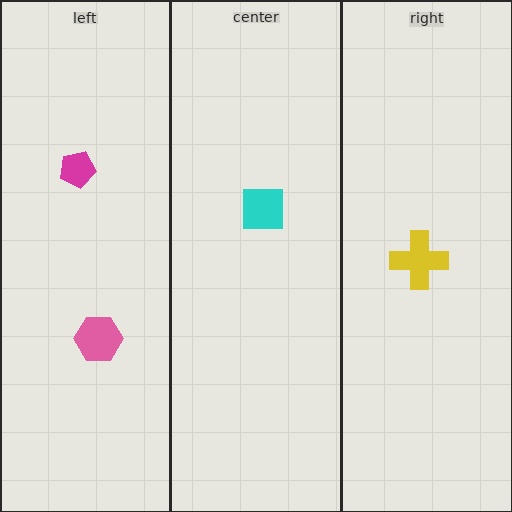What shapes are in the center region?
The cyan square.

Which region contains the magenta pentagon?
The left region.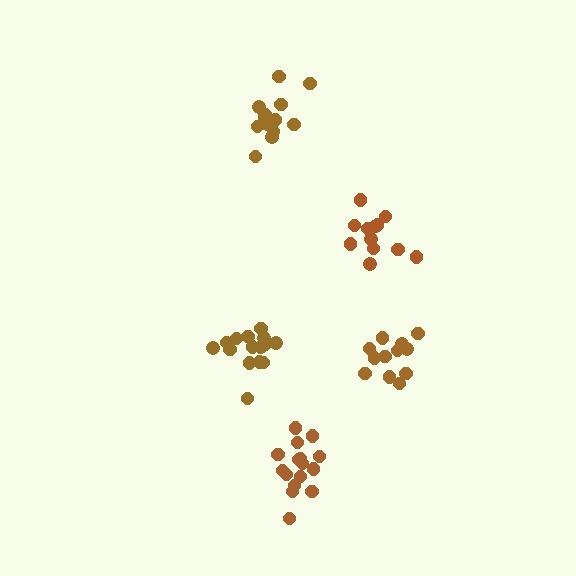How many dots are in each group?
Group 1: 12 dots, Group 2: 16 dots, Group 3: 12 dots, Group 4: 16 dots, Group 5: 13 dots (69 total).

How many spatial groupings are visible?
There are 5 spatial groupings.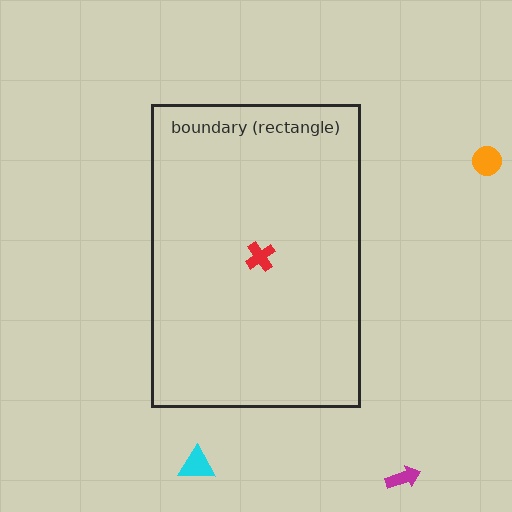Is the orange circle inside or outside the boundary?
Outside.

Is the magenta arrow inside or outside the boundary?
Outside.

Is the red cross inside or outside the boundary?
Inside.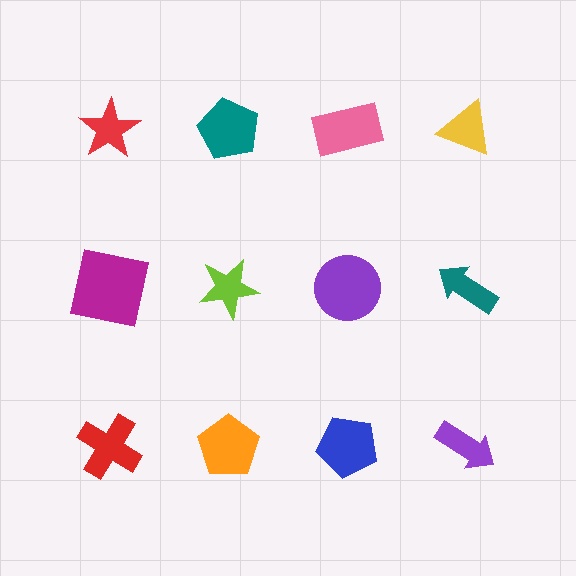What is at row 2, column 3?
A purple circle.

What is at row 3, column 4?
A purple arrow.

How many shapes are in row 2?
4 shapes.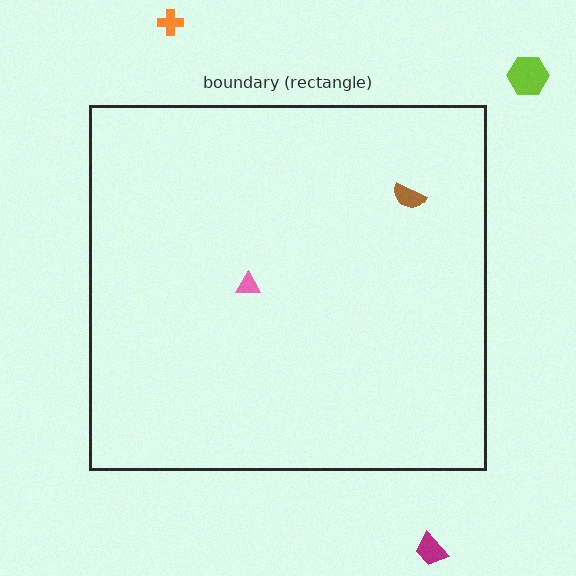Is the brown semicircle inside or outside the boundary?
Inside.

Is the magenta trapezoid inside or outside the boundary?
Outside.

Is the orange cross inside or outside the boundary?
Outside.